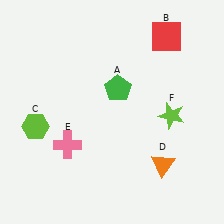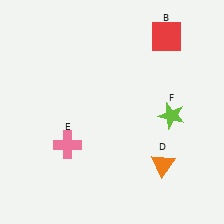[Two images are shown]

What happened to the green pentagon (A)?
The green pentagon (A) was removed in Image 2. It was in the top-right area of Image 1.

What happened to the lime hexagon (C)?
The lime hexagon (C) was removed in Image 2. It was in the bottom-left area of Image 1.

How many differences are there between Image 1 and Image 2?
There are 2 differences between the two images.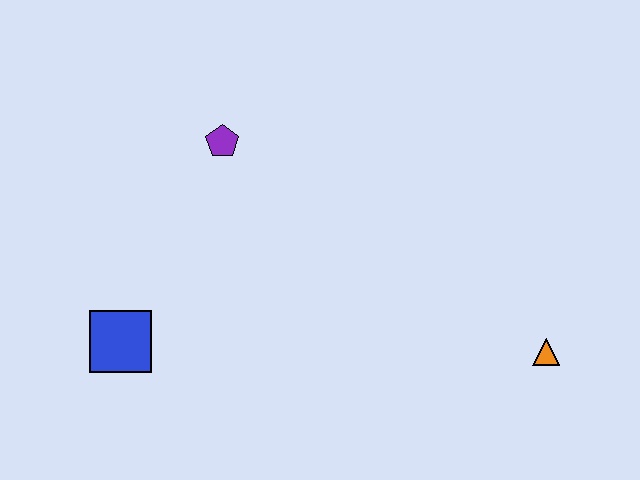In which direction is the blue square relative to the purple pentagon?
The blue square is below the purple pentagon.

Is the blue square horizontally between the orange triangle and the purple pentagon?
No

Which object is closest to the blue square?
The purple pentagon is closest to the blue square.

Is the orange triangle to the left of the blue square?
No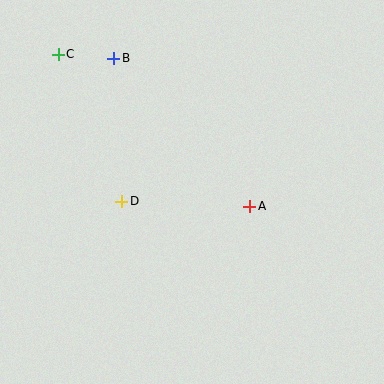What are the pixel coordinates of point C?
Point C is at (59, 54).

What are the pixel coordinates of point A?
Point A is at (250, 206).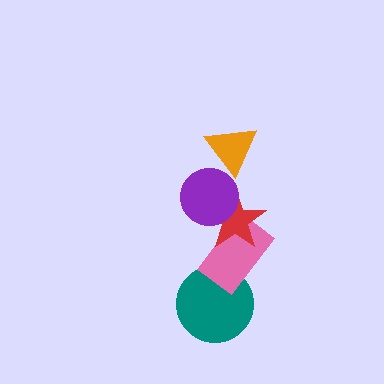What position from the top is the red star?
The red star is 3rd from the top.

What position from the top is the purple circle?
The purple circle is 2nd from the top.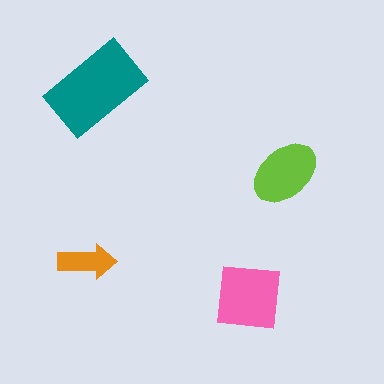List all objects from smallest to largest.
The orange arrow, the lime ellipse, the pink square, the teal rectangle.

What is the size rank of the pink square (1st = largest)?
2nd.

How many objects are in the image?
There are 4 objects in the image.